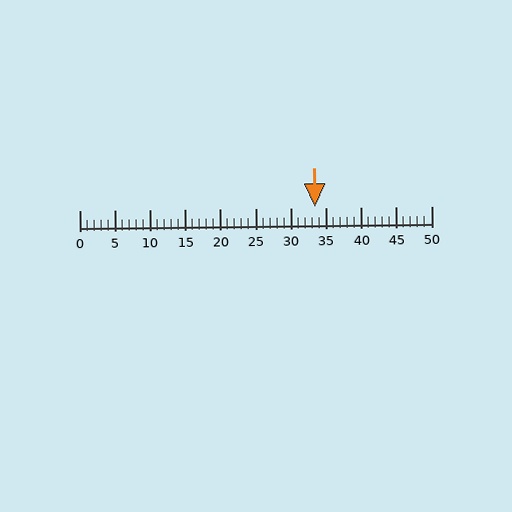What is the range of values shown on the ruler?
The ruler shows values from 0 to 50.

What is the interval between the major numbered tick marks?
The major tick marks are spaced 5 units apart.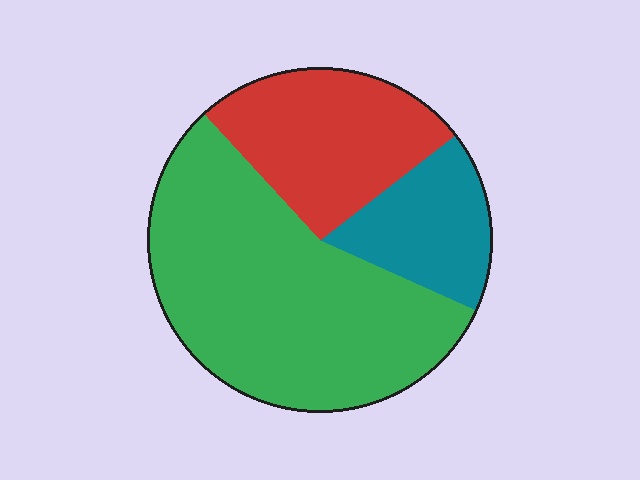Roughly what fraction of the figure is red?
Red covers 26% of the figure.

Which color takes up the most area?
Green, at roughly 55%.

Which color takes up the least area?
Teal, at roughly 15%.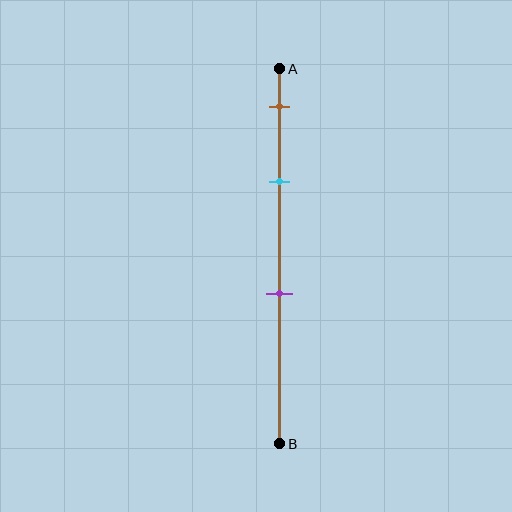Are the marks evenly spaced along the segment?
No, the marks are not evenly spaced.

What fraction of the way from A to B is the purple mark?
The purple mark is approximately 60% (0.6) of the way from A to B.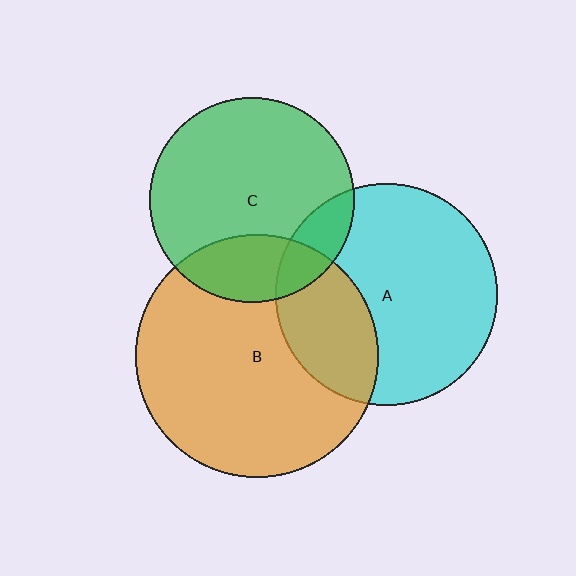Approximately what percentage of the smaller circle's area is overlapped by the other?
Approximately 30%.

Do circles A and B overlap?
Yes.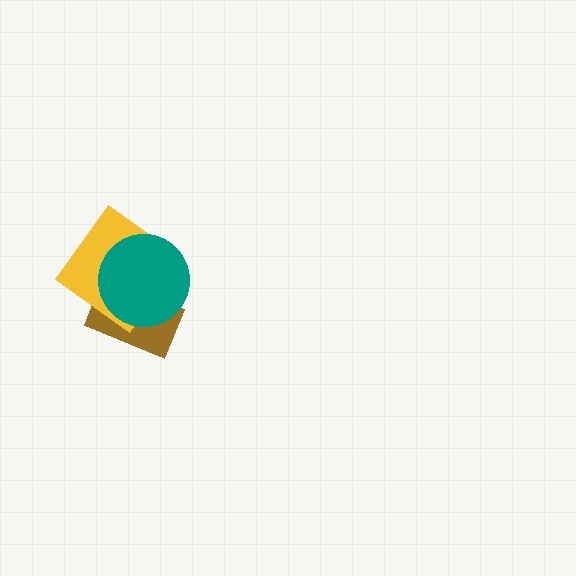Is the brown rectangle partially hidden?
Yes, it is partially covered by another shape.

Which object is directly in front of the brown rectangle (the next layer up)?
The yellow diamond is directly in front of the brown rectangle.